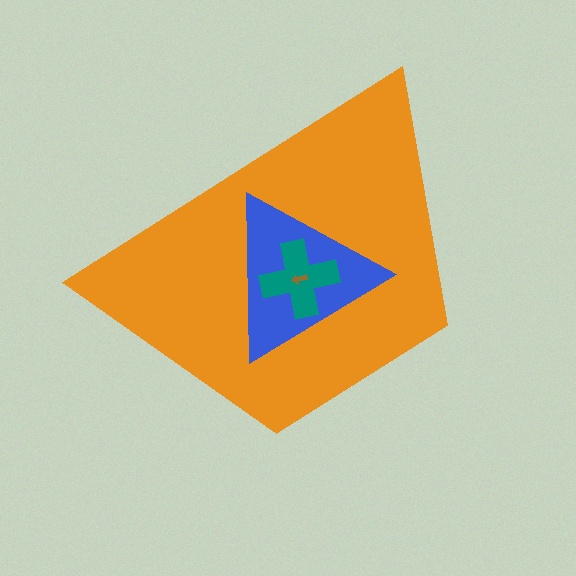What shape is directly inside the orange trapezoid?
The blue triangle.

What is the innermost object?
The brown arrow.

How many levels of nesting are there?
4.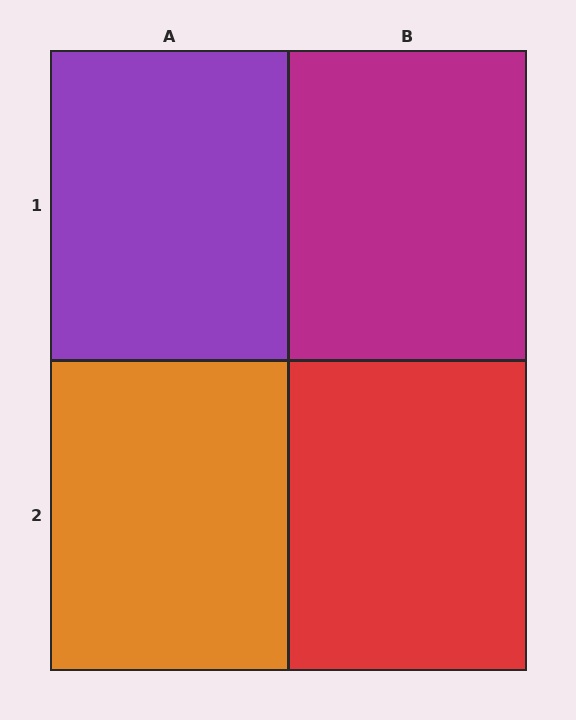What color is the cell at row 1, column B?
Magenta.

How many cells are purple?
1 cell is purple.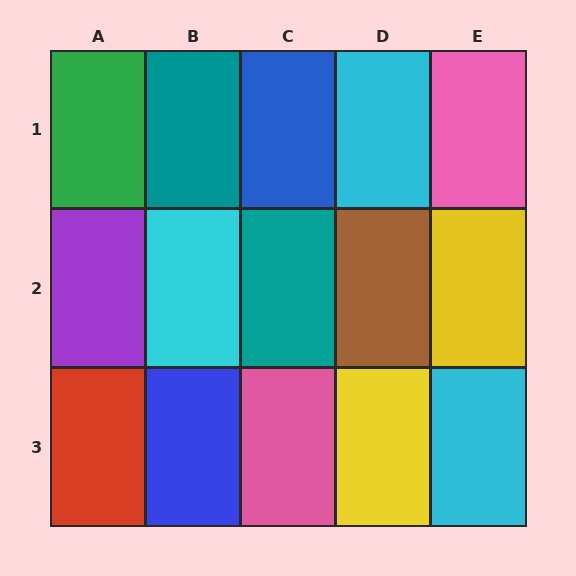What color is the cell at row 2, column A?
Purple.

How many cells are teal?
2 cells are teal.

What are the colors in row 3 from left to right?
Red, blue, pink, yellow, cyan.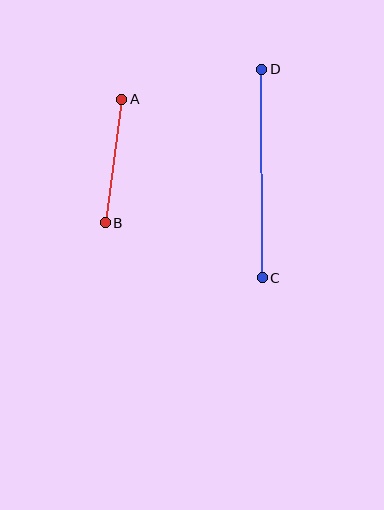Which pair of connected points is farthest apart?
Points C and D are farthest apart.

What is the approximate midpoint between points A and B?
The midpoint is at approximately (113, 161) pixels.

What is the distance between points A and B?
The distance is approximately 124 pixels.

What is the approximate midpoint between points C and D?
The midpoint is at approximately (262, 174) pixels.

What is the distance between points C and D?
The distance is approximately 208 pixels.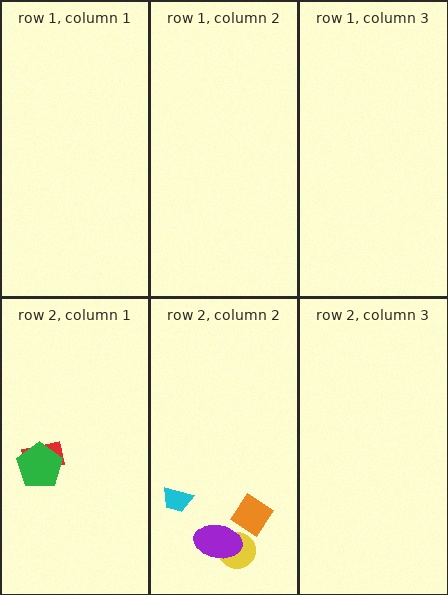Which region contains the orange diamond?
The row 2, column 2 region.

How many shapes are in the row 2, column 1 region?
2.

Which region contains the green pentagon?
The row 2, column 1 region.